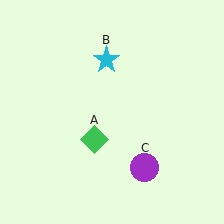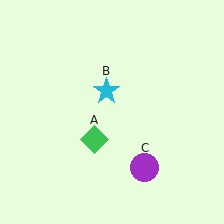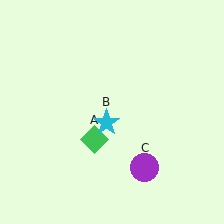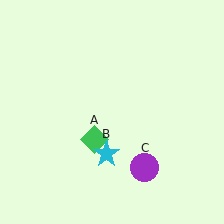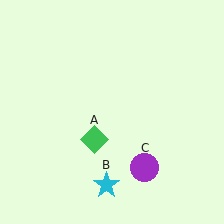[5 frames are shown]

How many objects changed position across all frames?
1 object changed position: cyan star (object B).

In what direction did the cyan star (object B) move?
The cyan star (object B) moved down.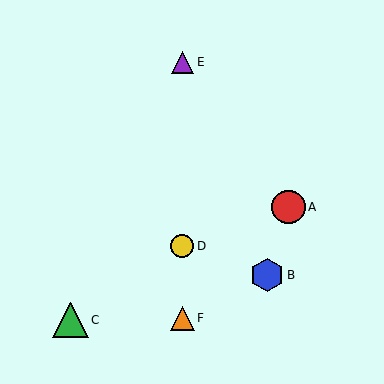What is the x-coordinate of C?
Object C is at x≈70.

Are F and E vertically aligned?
Yes, both are at x≈182.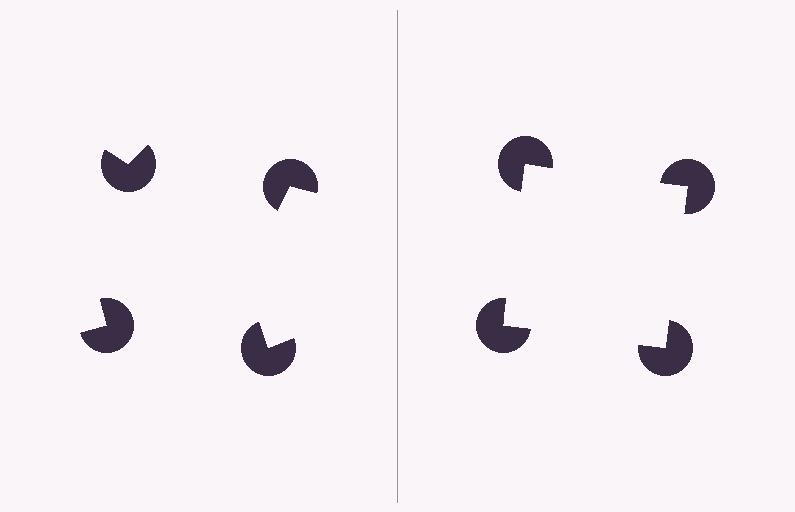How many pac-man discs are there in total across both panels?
8 — 4 on each side.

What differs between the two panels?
The pac-man discs are positioned identically on both sides; only the wedge orientations differ. On the right they align to a square; on the left they are misaligned.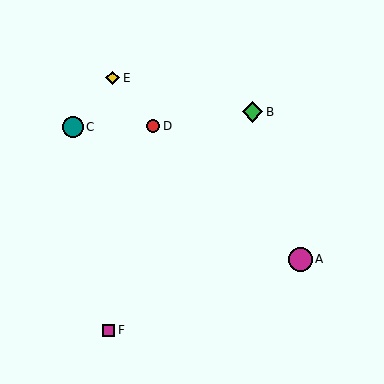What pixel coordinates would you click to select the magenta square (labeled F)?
Click at (108, 330) to select the magenta square F.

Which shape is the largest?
The magenta circle (labeled A) is the largest.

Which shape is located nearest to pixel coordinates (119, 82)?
The yellow diamond (labeled E) at (113, 78) is nearest to that location.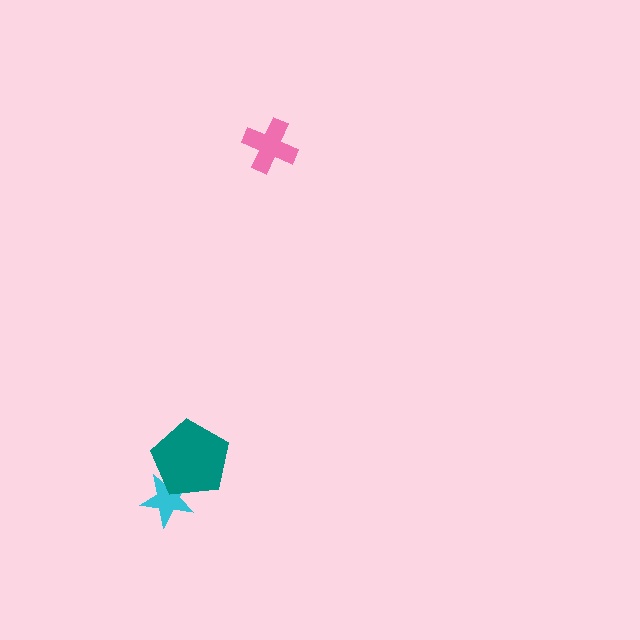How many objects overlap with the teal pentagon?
1 object overlaps with the teal pentagon.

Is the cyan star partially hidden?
Yes, it is partially covered by another shape.